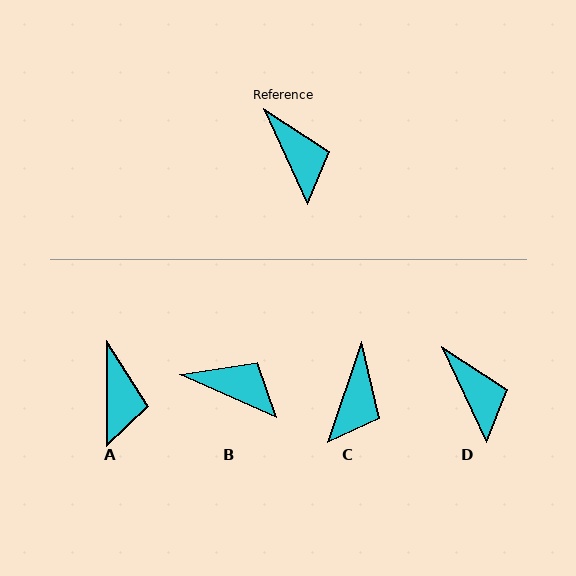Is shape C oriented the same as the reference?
No, it is off by about 44 degrees.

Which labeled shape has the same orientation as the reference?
D.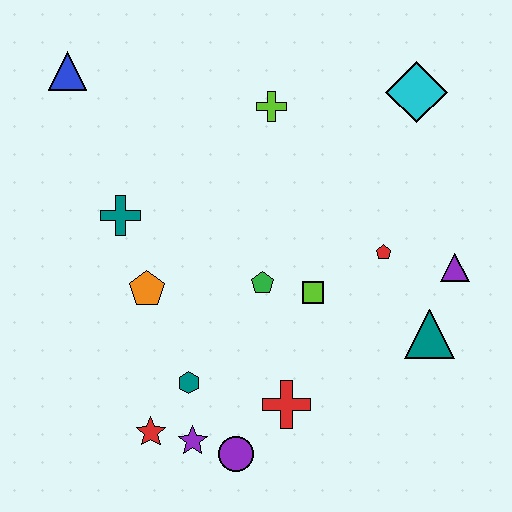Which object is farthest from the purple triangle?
The blue triangle is farthest from the purple triangle.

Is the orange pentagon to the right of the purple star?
No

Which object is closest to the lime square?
The green pentagon is closest to the lime square.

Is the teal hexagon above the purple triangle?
No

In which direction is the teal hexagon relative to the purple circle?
The teal hexagon is above the purple circle.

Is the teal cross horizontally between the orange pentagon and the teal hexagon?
No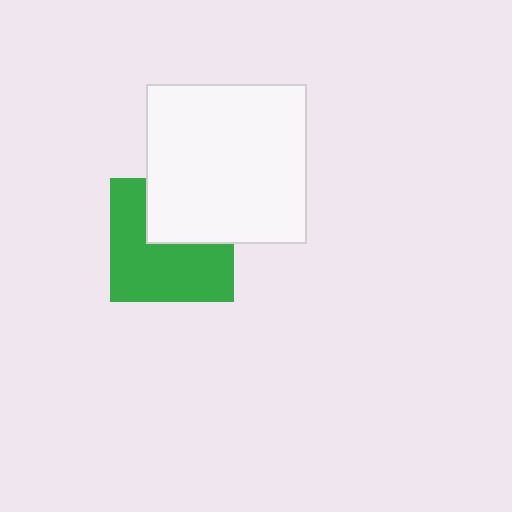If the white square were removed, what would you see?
You would see the complete green square.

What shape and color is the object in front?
The object in front is a white square.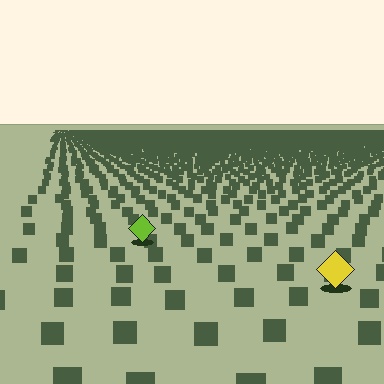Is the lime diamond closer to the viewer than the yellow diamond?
No. The yellow diamond is closer — you can tell from the texture gradient: the ground texture is coarser near it.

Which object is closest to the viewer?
The yellow diamond is closest. The texture marks near it are larger and more spread out.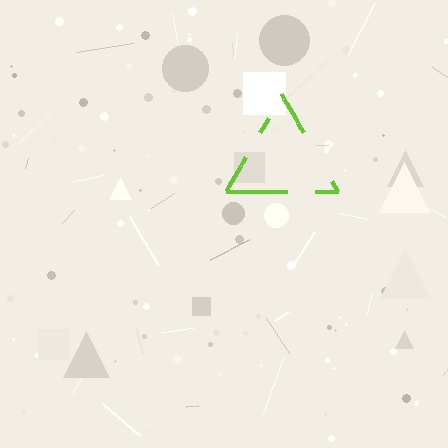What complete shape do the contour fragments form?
The contour fragments form a triangle.